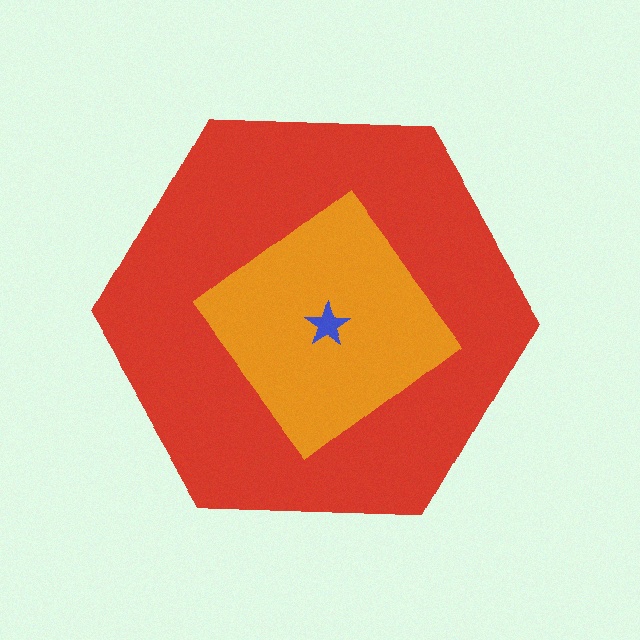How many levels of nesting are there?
3.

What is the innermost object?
The blue star.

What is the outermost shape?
The red hexagon.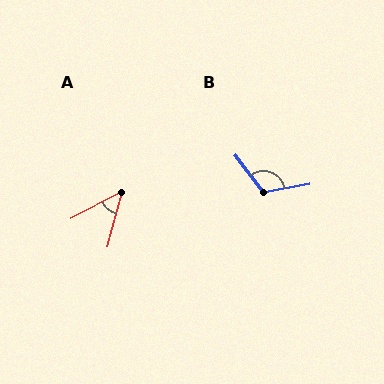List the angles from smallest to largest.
A (48°), B (117°).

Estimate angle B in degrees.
Approximately 117 degrees.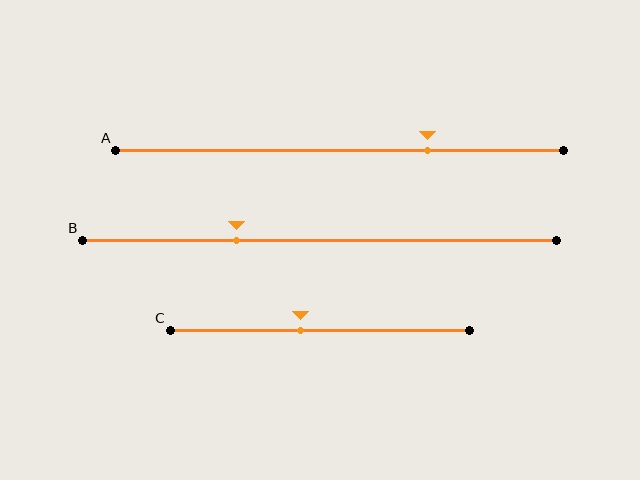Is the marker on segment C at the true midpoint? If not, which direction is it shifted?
No, the marker on segment C is shifted to the left by about 6% of the segment length.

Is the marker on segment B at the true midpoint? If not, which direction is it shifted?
No, the marker on segment B is shifted to the left by about 17% of the segment length.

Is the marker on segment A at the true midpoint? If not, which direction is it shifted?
No, the marker on segment A is shifted to the right by about 20% of the segment length.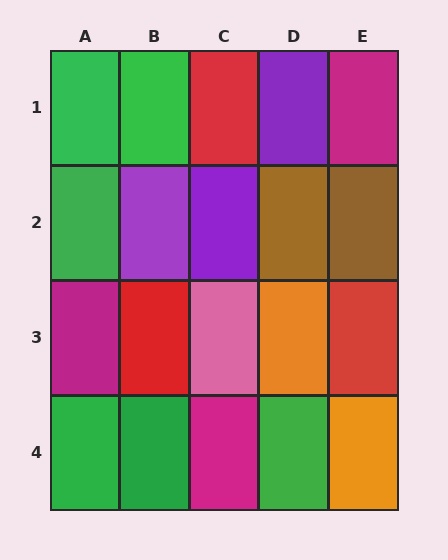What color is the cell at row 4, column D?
Green.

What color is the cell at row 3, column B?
Red.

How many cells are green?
6 cells are green.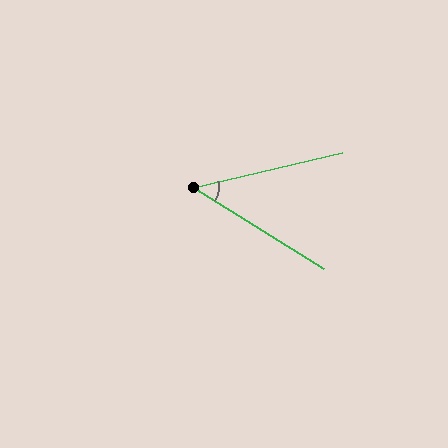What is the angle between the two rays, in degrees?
Approximately 45 degrees.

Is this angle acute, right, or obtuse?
It is acute.